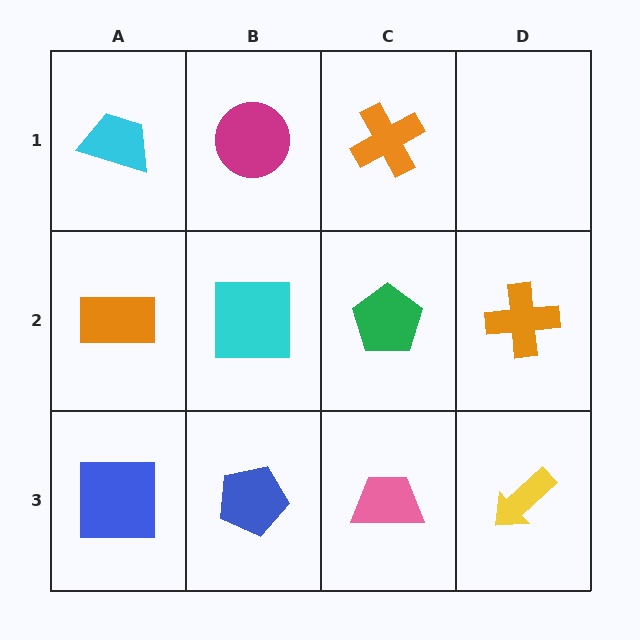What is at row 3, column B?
A blue pentagon.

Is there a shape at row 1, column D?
No, that cell is empty.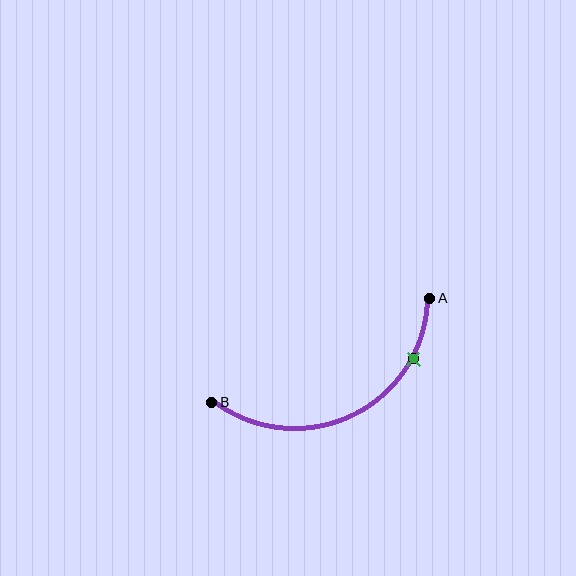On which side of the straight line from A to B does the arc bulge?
The arc bulges below the straight line connecting A and B.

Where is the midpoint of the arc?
The arc midpoint is the point on the curve farthest from the straight line joining A and B. It sits below that line.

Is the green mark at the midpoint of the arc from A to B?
No. The green mark lies on the arc but is closer to endpoint A. The arc midpoint would be at the point on the curve equidistant along the arc from both A and B.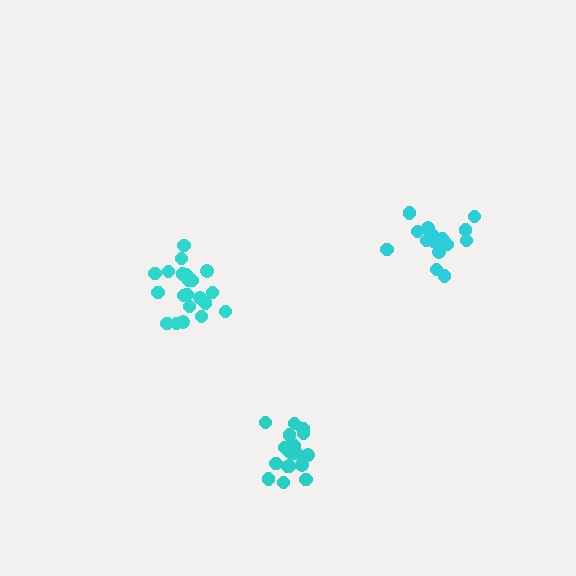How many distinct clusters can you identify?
There are 3 distinct clusters.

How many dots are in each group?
Group 1: 18 dots, Group 2: 21 dots, Group 3: 17 dots (56 total).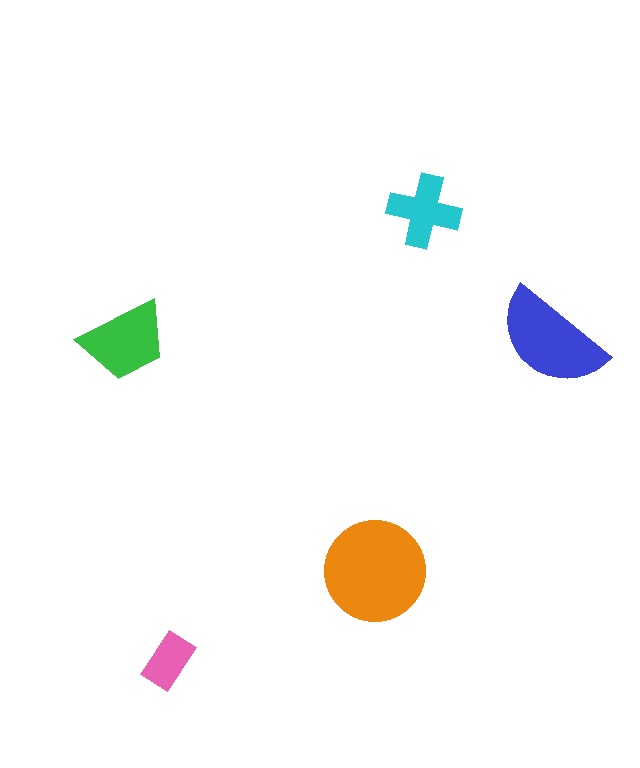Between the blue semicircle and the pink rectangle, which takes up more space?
The blue semicircle.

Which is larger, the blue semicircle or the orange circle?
The orange circle.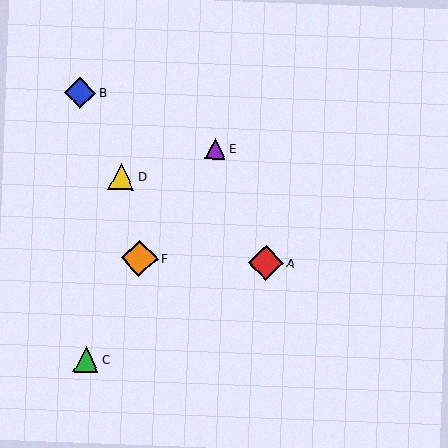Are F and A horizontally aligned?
Yes, both are at y≈258.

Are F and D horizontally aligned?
No, F is at y≈258 and D is at y≈177.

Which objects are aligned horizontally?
Objects A, F are aligned horizontally.